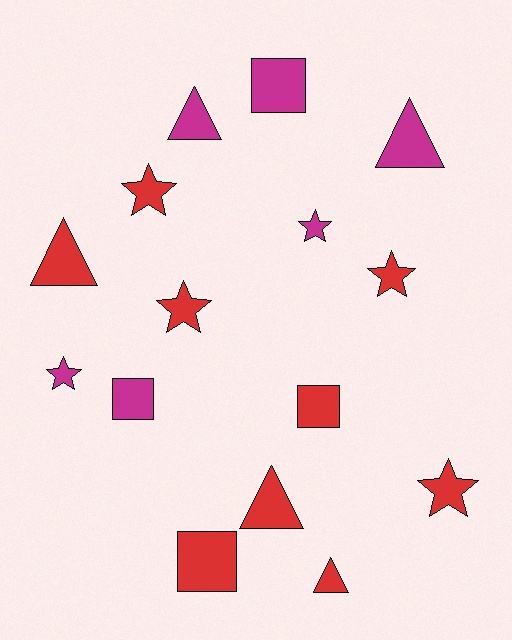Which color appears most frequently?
Red, with 9 objects.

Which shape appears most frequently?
Star, with 6 objects.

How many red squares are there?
There are 2 red squares.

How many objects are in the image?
There are 15 objects.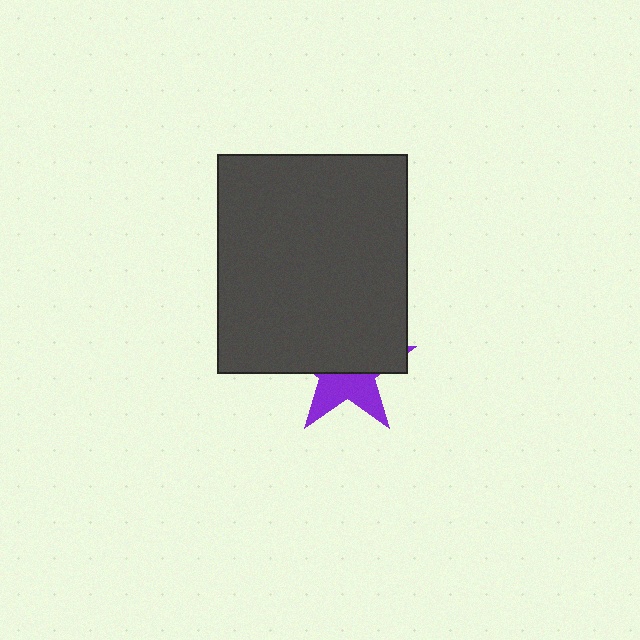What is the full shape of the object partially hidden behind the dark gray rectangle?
The partially hidden object is a purple star.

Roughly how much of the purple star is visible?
A small part of it is visible (roughly 41%).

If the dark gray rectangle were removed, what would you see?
You would see the complete purple star.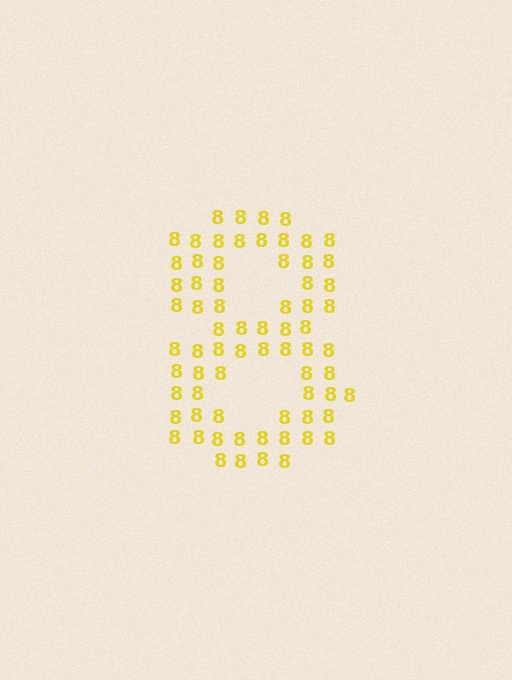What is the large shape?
The large shape is the digit 8.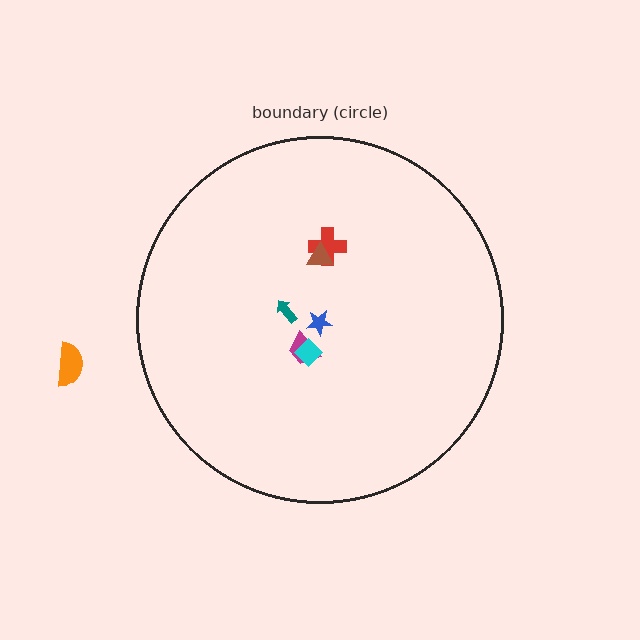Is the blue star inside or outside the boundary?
Inside.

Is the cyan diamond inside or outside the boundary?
Inside.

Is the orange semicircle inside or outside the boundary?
Outside.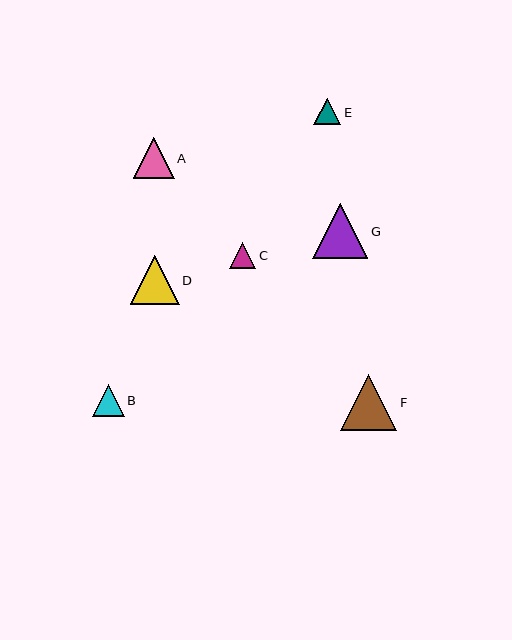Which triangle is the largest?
Triangle F is the largest with a size of approximately 57 pixels.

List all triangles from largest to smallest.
From largest to smallest: F, G, D, A, B, E, C.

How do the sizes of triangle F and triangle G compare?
Triangle F and triangle G are approximately the same size.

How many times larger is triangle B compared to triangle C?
Triangle B is approximately 1.2 times the size of triangle C.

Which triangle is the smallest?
Triangle C is the smallest with a size of approximately 27 pixels.